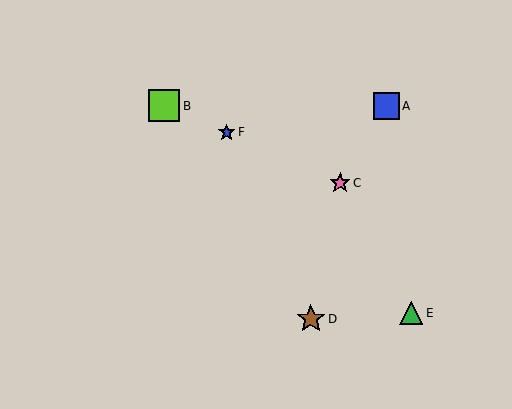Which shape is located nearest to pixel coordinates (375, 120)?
The blue square (labeled A) at (386, 106) is nearest to that location.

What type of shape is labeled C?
Shape C is a pink star.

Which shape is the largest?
The lime square (labeled B) is the largest.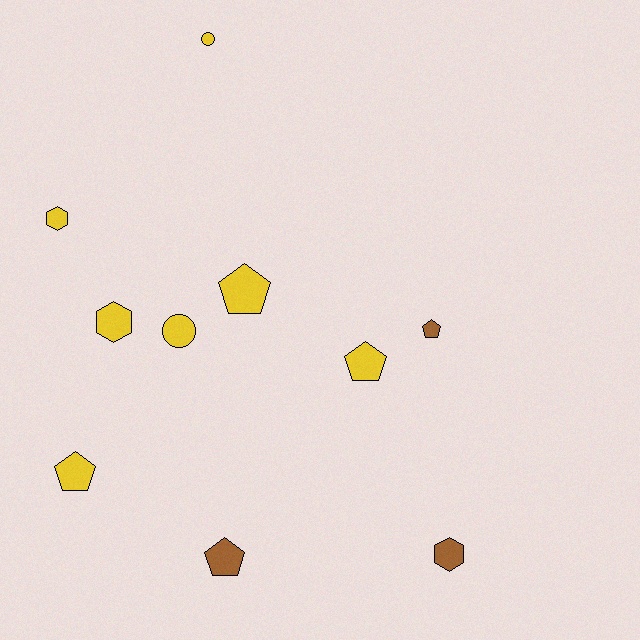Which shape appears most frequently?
Pentagon, with 5 objects.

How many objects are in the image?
There are 10 objects.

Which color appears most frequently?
Yellow, with 7 objects.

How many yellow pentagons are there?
There are 3 yellow pentagons.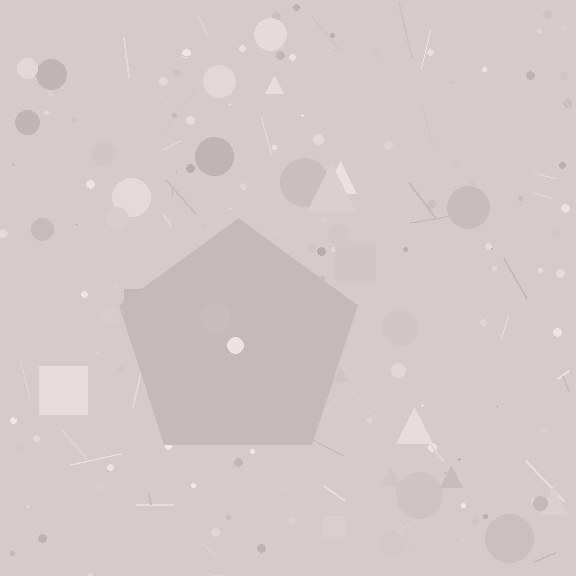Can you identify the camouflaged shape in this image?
The camouflaged shape is a pentagon.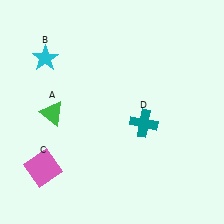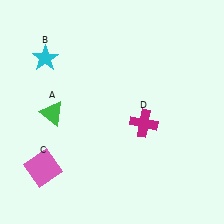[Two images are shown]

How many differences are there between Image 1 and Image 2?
There is 1 difference between the two images.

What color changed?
The cross (D) changed from teal in Image 1 to magenta in Image 2.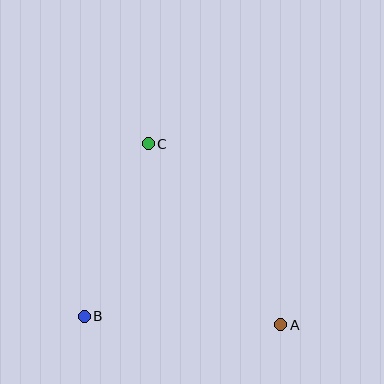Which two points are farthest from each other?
Points A and C are farthest from each other.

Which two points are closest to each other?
Points B and C are closest to each other.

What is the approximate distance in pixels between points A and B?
The distance between A and B is approximately 196 pixels.